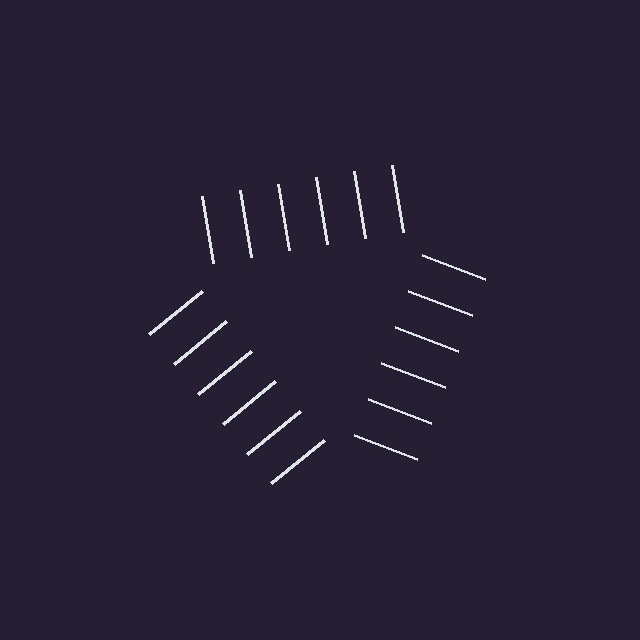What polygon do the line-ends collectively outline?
An illusory triangle — the line segments terminate on its edges but no continuous stroke is drawn.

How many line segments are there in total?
18 — 6 along each of the 3 edges.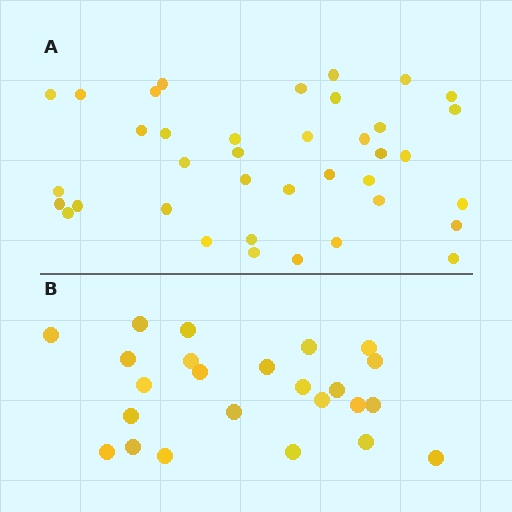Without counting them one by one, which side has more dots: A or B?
Region A (the top region) has more dots.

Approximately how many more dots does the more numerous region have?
Region A has approximately 15 more dots than region B.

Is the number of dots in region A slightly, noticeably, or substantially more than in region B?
Region A has substantially more. The ratio is roughly 1.6 to 1.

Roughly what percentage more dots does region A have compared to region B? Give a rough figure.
About 60% more.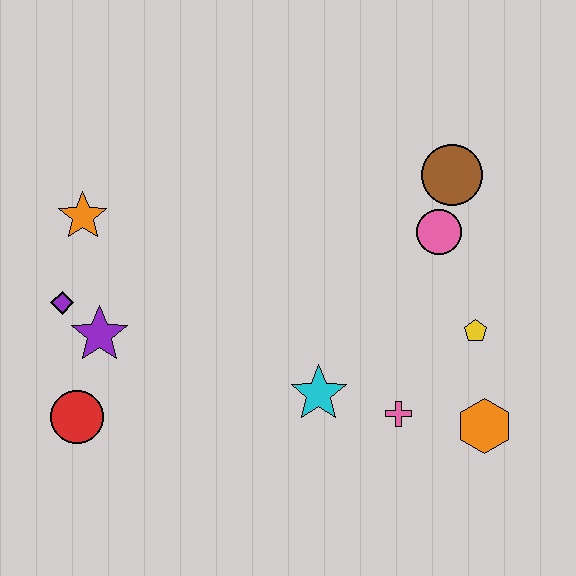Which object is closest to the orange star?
The purple diamond is closest to the orange star.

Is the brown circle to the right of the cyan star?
Yes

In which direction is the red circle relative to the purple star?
The red circle is below the purple star.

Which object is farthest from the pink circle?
The red circle is farthest from the pink circle.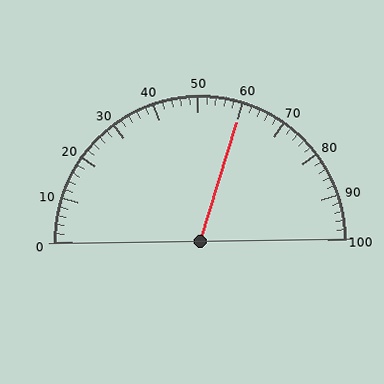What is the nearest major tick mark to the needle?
The nearest major tick mark is 60.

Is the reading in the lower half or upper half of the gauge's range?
The reading is in the upper half of the range (0 to 100).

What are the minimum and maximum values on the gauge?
The gauge ranges from 0 to 100.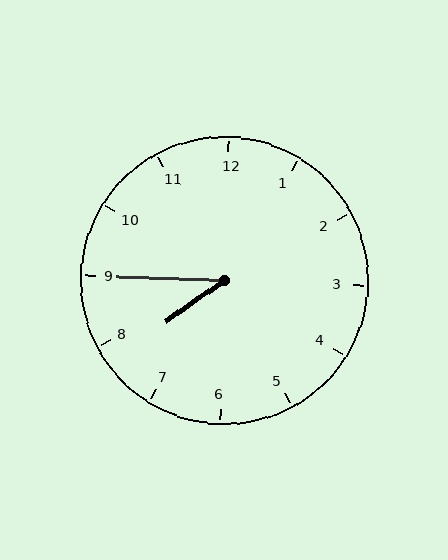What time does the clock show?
7:45.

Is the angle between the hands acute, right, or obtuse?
It is acute.